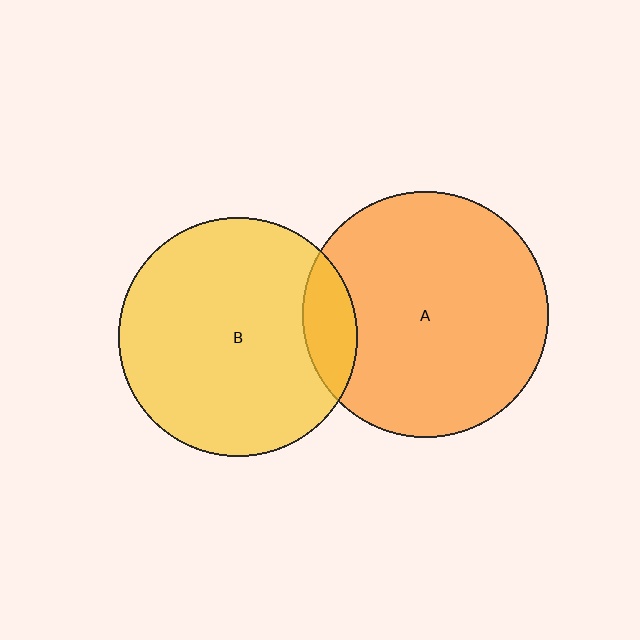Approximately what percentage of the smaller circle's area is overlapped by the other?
Approximately 15%.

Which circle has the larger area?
Circle A (orange).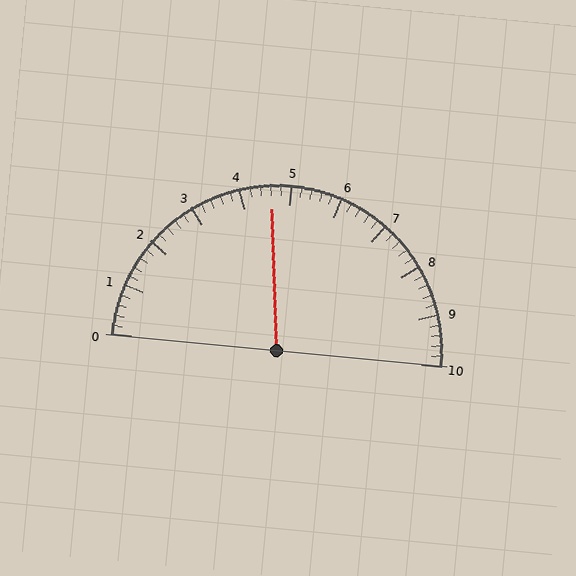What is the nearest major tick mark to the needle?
The nearest major tick mark is 5.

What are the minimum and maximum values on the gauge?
The gauge ranges from 0 to 10.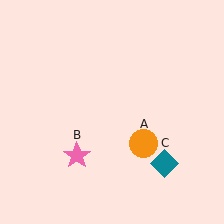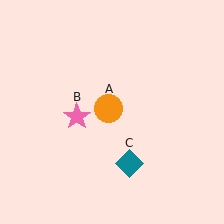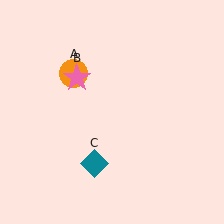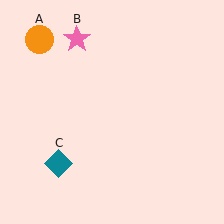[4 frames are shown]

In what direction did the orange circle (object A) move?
The orange circle (object A) moved up and to the left.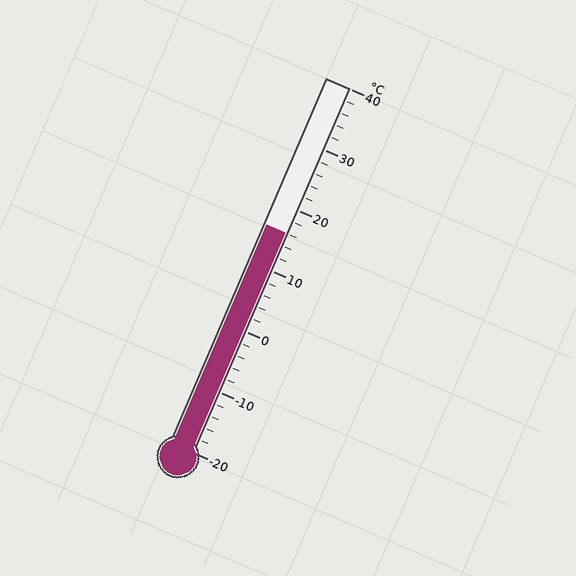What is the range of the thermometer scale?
The thermometer scale ranges from -20°C to 40°C.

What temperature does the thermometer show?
The thermometer shows approximately 16°C.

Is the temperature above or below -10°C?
The temperature is above -10°C.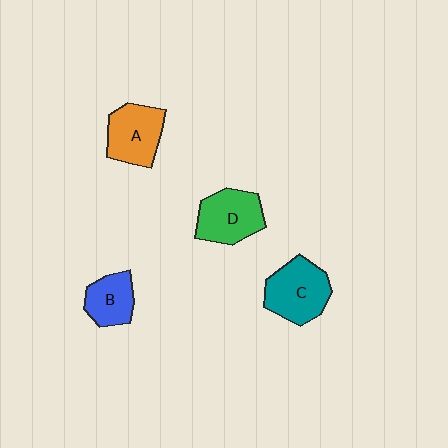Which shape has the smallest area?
Shape B (blue).